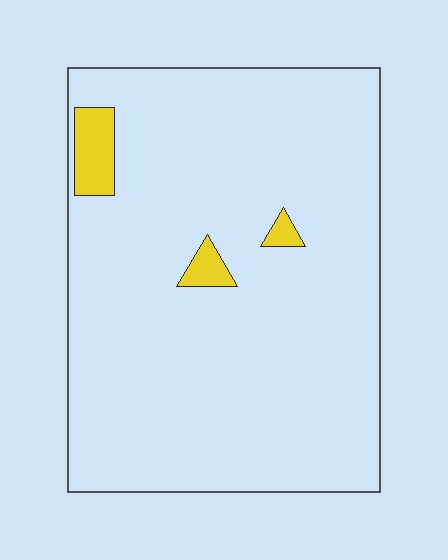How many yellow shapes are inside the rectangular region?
3.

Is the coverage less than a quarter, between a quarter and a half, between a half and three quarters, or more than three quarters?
Less than a quarter.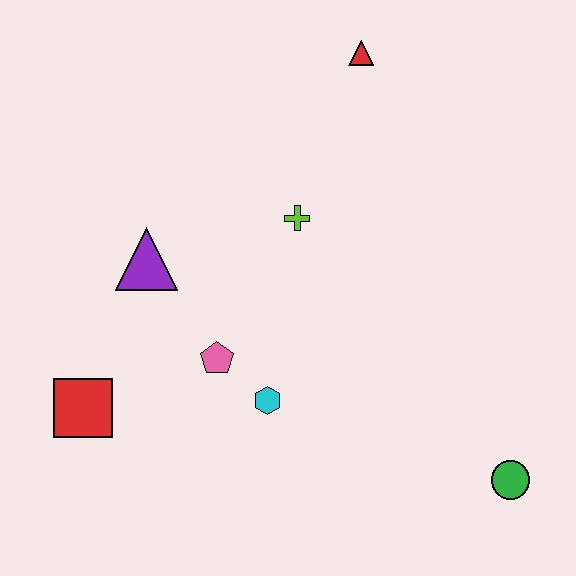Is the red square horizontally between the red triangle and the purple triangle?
No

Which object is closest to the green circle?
The cyan hexagon is closest to the green circle.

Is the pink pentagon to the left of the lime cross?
Yes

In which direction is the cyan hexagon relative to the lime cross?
The cyan hexagon is below the lime cross.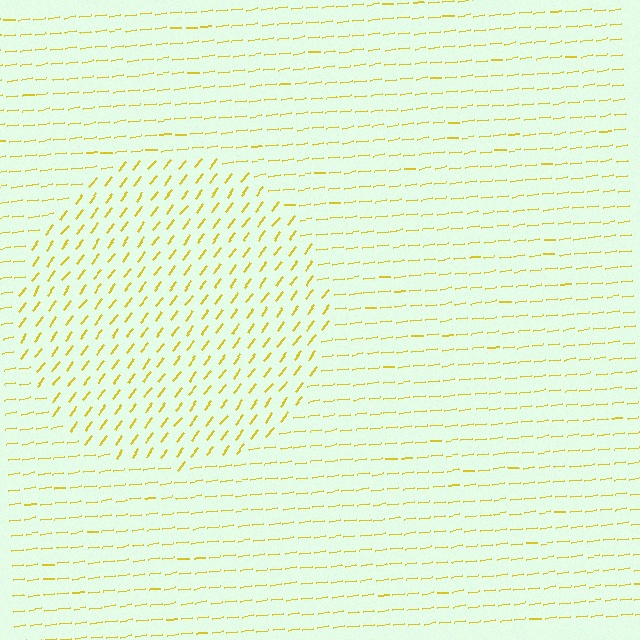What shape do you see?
I see a circle.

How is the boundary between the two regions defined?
The boundary is defined purely by a change in line orientation (approximately 45 degrees difference). All lines are the same color and thickness.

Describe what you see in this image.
The image is filled with small yellow line segments. A circle region in the image has lines oriented differently from the surrounding lines, creating a visible texture boundary.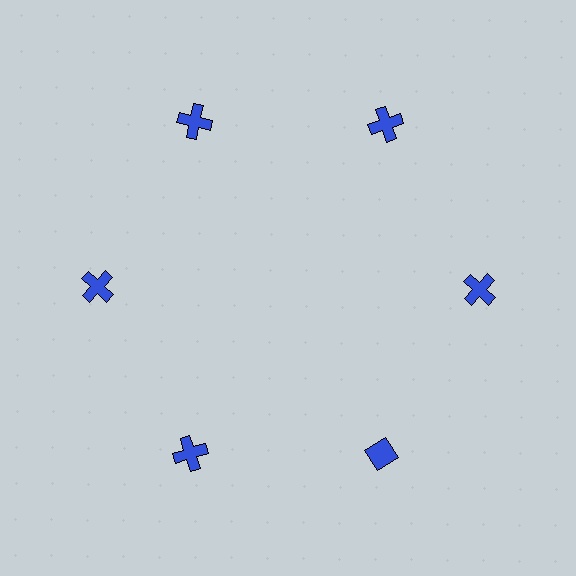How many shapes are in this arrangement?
There are 6 shapes arranged in a ring pattern.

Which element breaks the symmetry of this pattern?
The blue diamond at roughly the 5 o'clock position breaks the symmetry. All other shapes are blue crosses.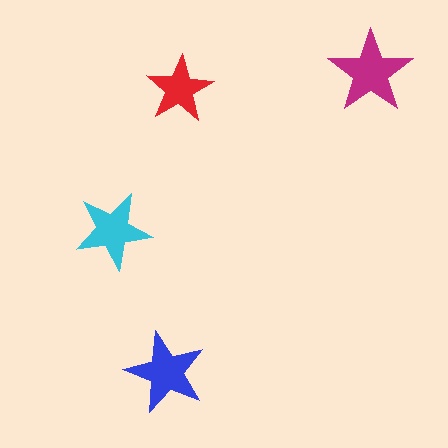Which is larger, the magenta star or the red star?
The magenta one.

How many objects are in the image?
There are 4 objects in the image.